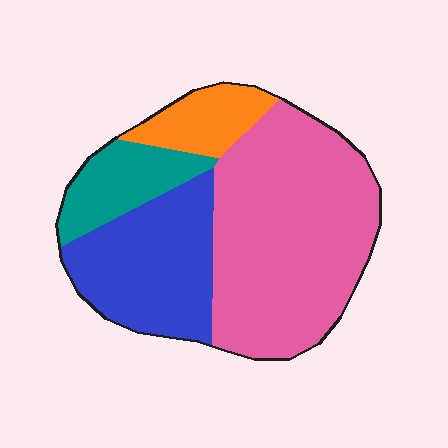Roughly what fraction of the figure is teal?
Teal takes up about one eighth (1/8) of the figure.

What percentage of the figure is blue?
Blue takes up about one quarter (1/4) of the figure.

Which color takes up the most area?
Pink, at roughly 50%.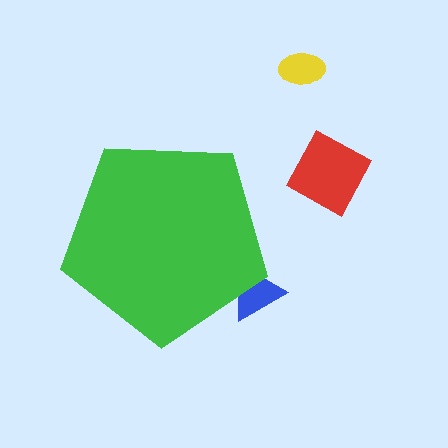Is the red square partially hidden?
No, the red square is fully visible.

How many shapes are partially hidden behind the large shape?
1 shape is partially hidden.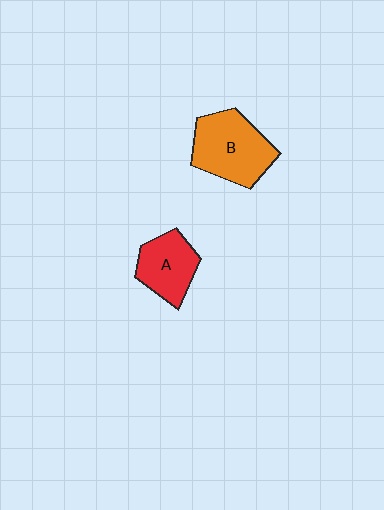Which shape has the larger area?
Shape B (orange).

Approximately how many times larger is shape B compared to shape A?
Approximately 1.4 times.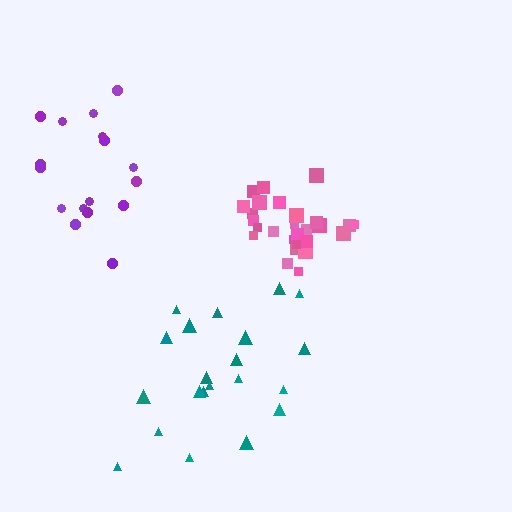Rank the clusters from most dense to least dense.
pink, teal, purple.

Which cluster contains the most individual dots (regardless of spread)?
Pink (27).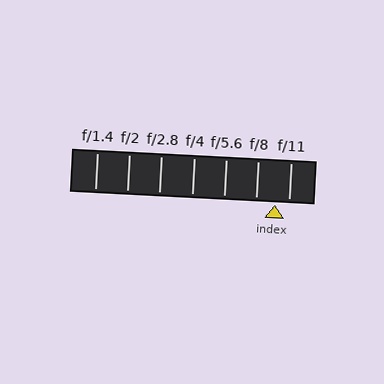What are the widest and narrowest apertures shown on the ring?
The widest aperture shown is f/1.4 and the narrowest is f/11.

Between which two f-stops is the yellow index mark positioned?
The index mark is between f/8 and f/11.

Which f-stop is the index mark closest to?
The index mark is closest to f/11.